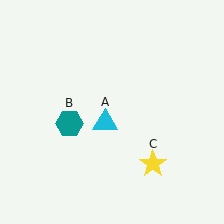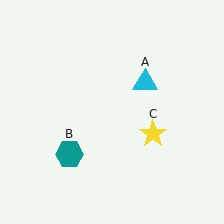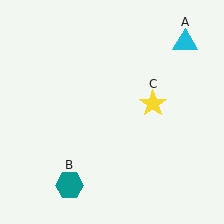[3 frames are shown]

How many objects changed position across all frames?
3 objects changed position: cyan triangle (object A), teal hexagon (object B), yellow star (object C).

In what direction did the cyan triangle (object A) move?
The cyan triangle (object A) moved up and to the right.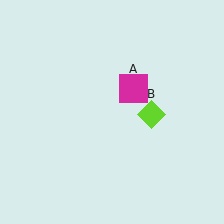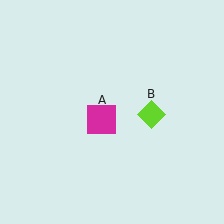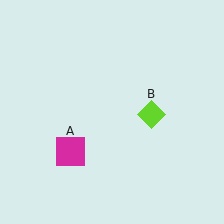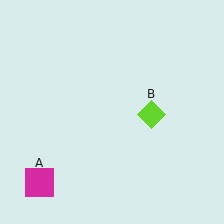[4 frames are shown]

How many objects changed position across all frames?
1 object changed position: magenta square (object A).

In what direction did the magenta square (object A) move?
The magenta square (object A) moved down and to the left.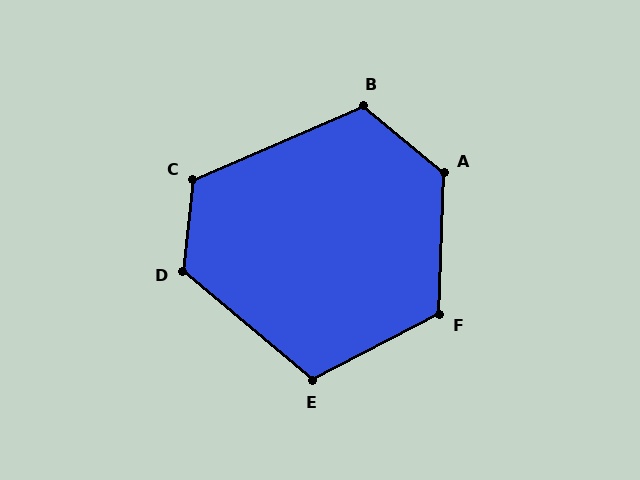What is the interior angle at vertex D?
Approximately 124 degrees (obtuse).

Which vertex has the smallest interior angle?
E, at approximately 112 degrees.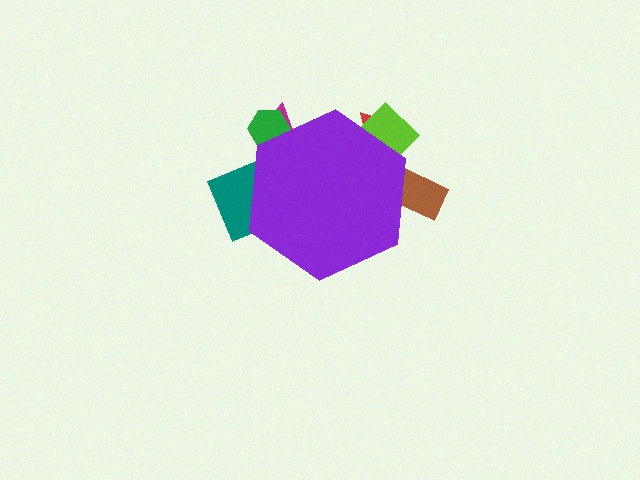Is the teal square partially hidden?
Yes, the teal square is partially hidden behind the purple hexagon.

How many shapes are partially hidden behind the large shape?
6 shapes are partially hidden.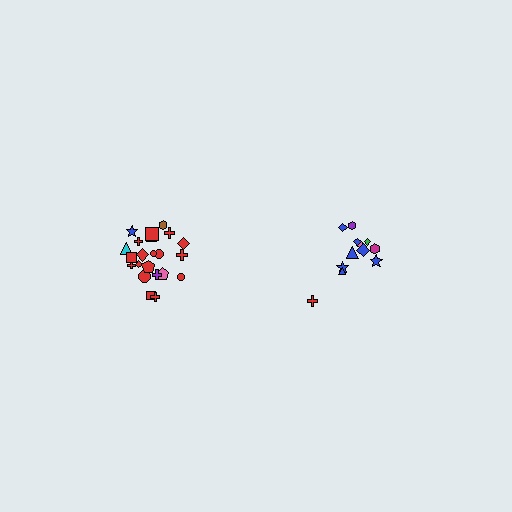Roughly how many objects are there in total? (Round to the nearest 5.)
Roughly 35 objects in total.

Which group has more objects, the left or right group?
The left group.